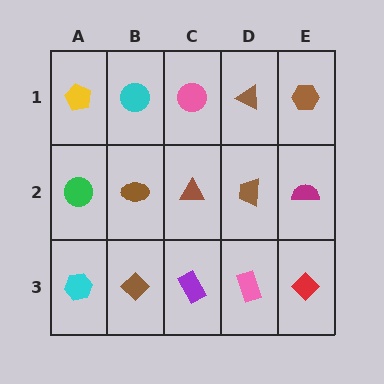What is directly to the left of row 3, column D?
A purple rectangle.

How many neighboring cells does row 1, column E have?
2.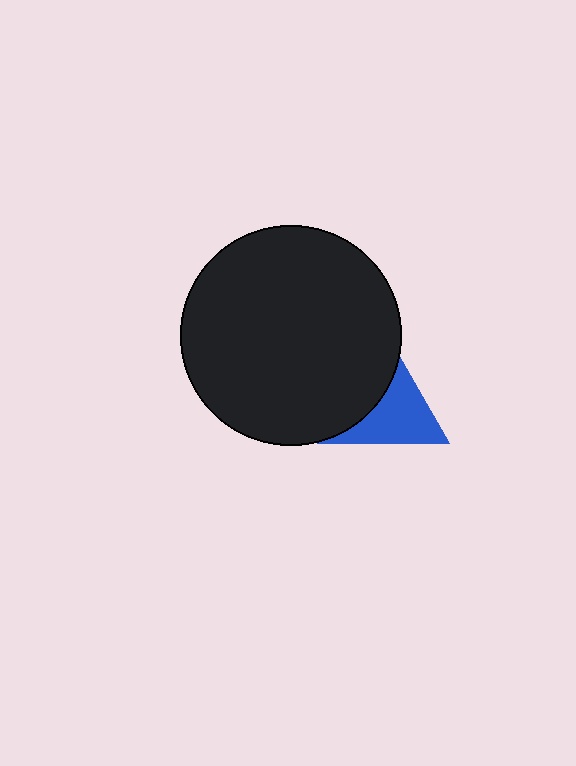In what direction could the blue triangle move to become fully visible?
The blue triangle could move right. That would shift it out from behind the black circle entirely.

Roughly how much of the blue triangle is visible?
About half of it is visible (roughly 57%).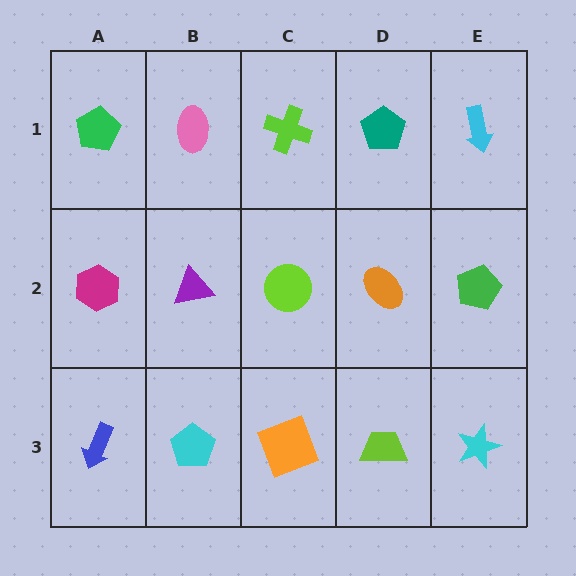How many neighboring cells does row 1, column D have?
3.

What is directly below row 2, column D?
A lime trapezoid.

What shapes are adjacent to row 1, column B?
A purple triangle (row 2, column B), a green pentagon (row 1, column A), a lime cross (row 1, column C).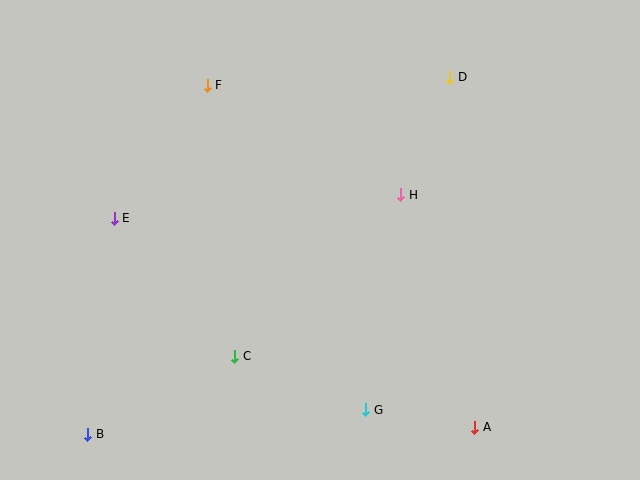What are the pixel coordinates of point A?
Point A is at (475, 427).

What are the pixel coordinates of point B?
Point B is at (88, 434).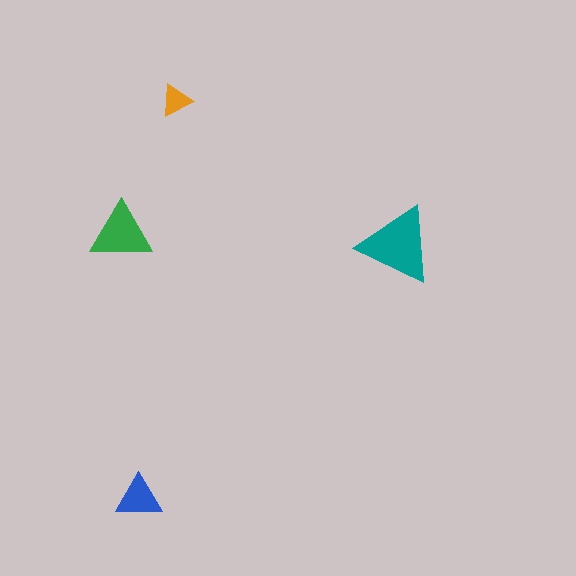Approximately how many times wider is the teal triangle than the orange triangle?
About 2.5 times wider.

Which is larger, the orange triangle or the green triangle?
The green one.